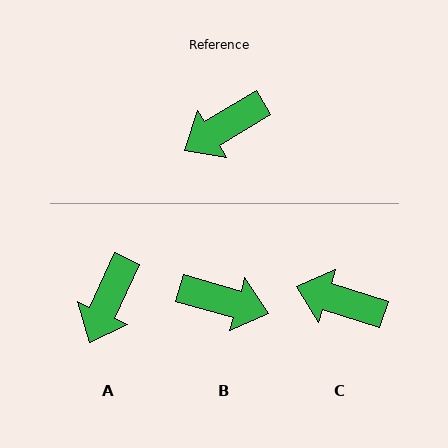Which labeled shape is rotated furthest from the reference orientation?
B, about 132 degrees away.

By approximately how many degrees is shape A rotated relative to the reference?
Approximately 34 degrees counter-clockwise.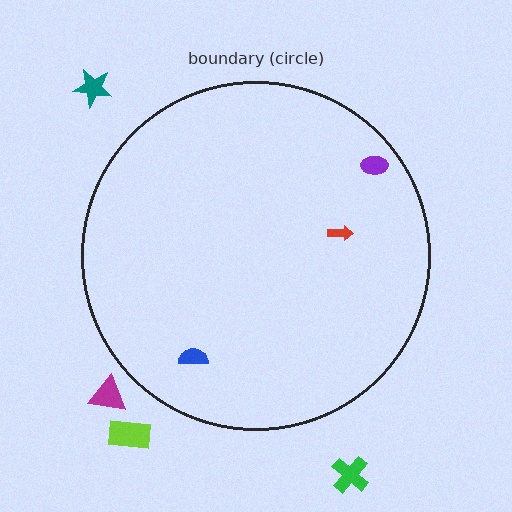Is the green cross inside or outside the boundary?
Outside.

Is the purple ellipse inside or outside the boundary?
Inside.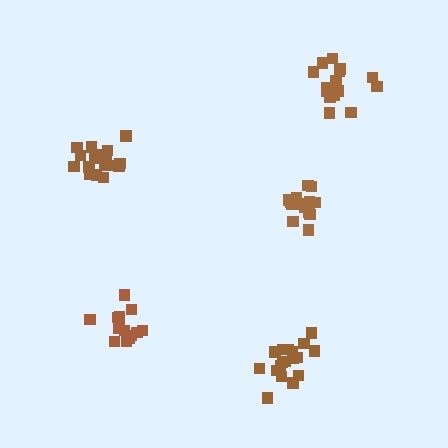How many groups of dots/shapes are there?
There are 5 groups.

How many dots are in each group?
Group 1: 14 dots, Group 2: 18 dots, Group 3: 18 dots, Group 4: 18 dots, Group 5: 16 dots (84 total).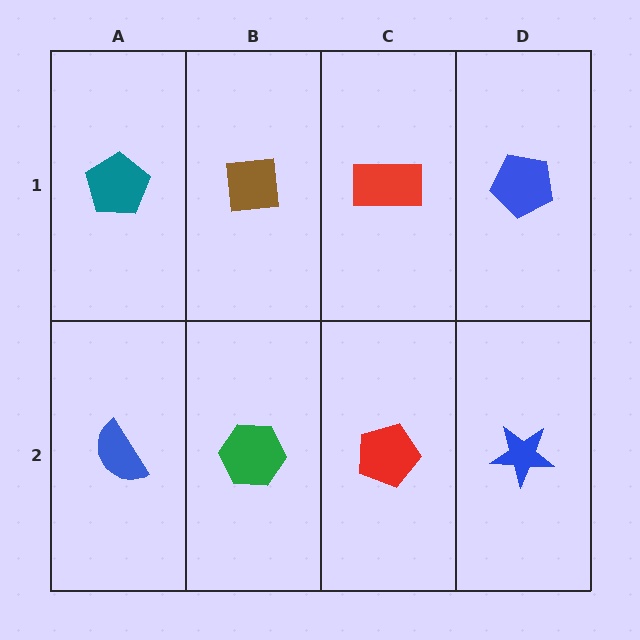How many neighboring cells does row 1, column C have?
3.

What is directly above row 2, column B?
A brown square.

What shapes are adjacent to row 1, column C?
A red pentagon (row 2, column C), a brown square (row 1, column B), a blue pentagon (row 1, column D).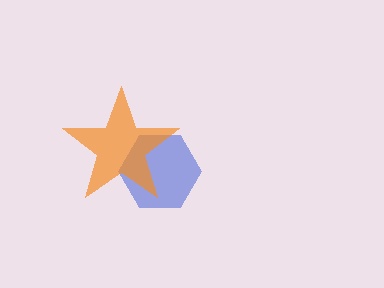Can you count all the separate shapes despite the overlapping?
Yes, there are 2 separate shapes.